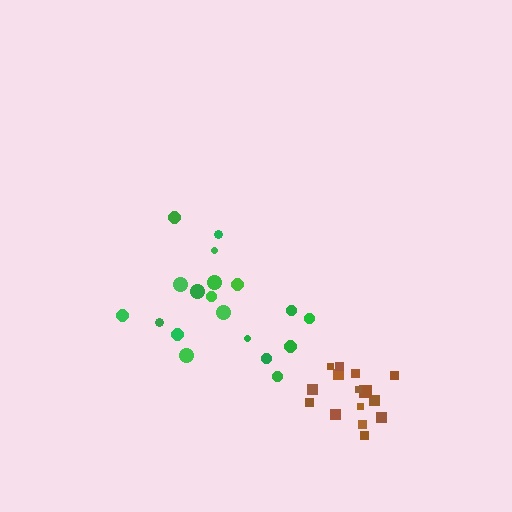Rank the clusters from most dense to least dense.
brown, green.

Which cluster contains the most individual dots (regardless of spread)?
Green (19).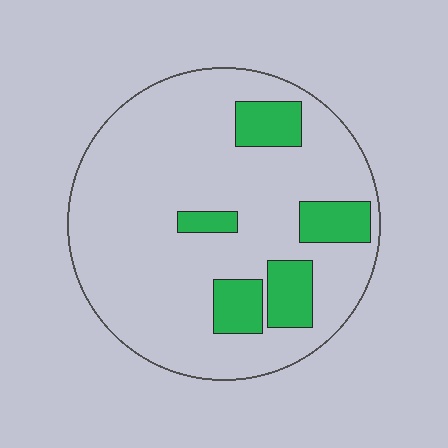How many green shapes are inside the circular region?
5.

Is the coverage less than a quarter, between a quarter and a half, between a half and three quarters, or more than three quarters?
Less than a quarter.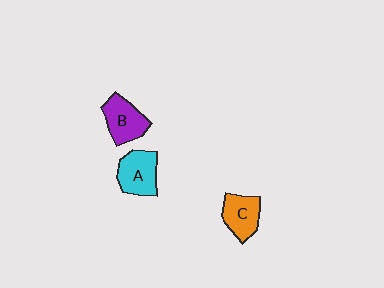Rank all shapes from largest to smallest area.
From largest to smallest: A (cyan), B (purple), C (orange).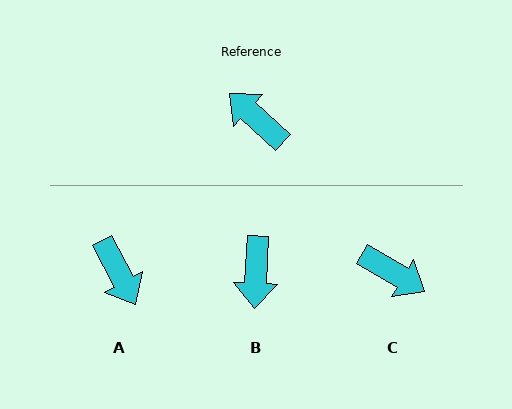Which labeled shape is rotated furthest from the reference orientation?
C, about 169 degrees away.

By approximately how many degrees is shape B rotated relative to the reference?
Approximately 129 degrees counter-clockwise.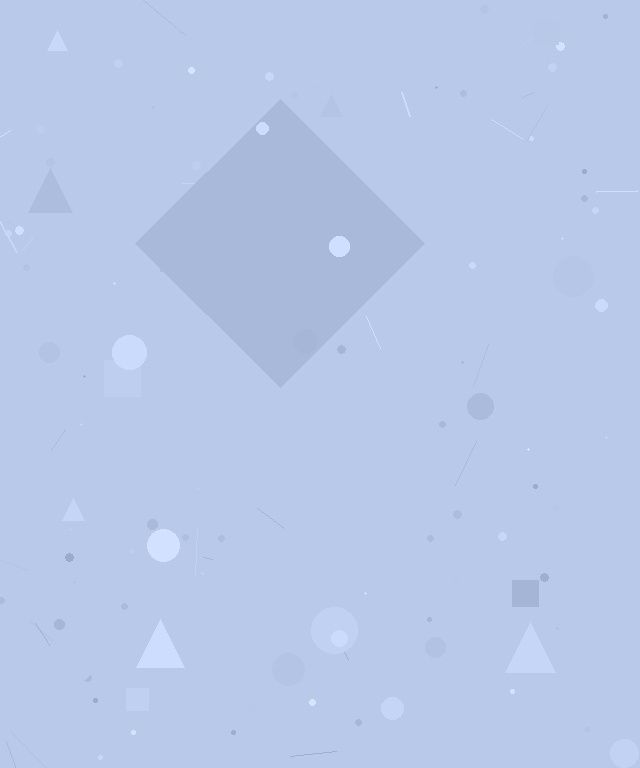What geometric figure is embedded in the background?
A diamond is embedded in the background.